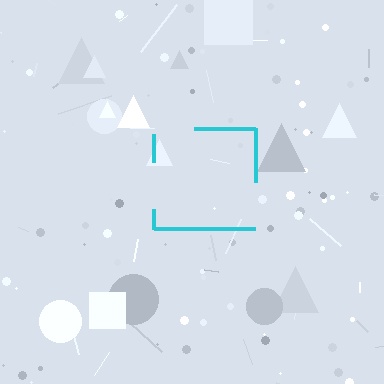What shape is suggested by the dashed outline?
The dashed outline suggests a square.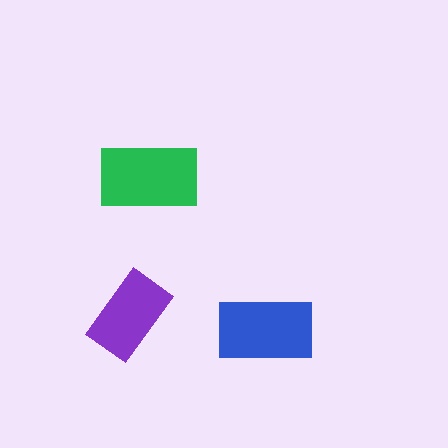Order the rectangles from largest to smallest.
the green one, the blue one, the purple one.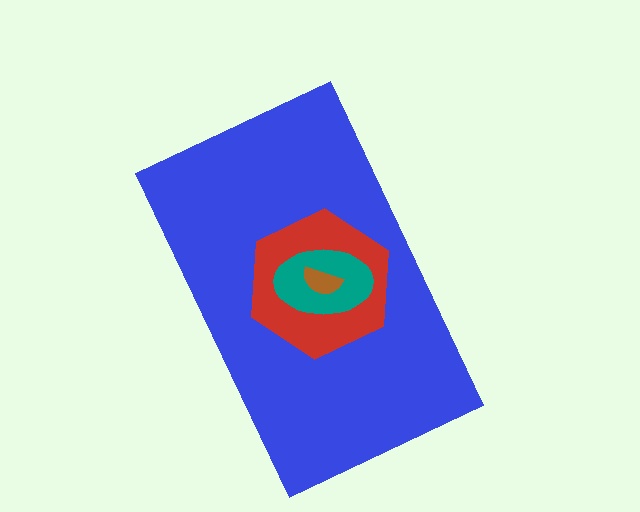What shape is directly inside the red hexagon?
The teal ellipse.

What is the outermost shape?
The blue rectangle.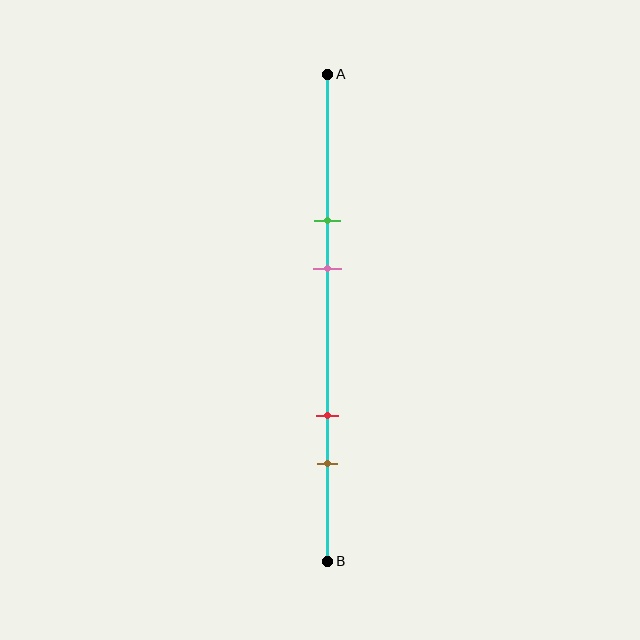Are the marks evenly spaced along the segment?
No, the marks are not evenly spaced.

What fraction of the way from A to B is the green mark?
The green mark is approximately 30% (0.3) of the way from A to B.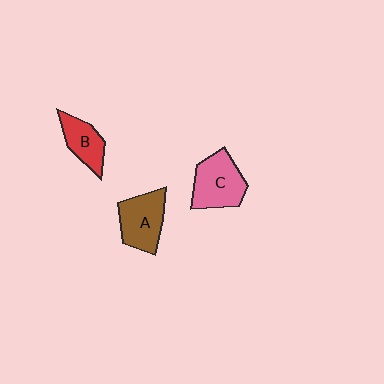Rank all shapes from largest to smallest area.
From largest to smallest: C (pink), A (brown), B (red).